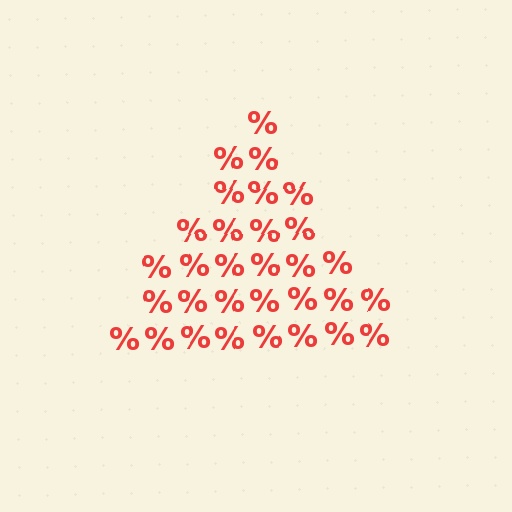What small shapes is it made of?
It is made of small percent signs.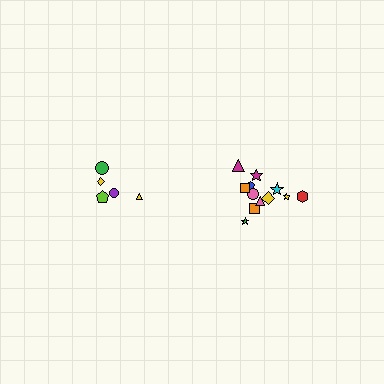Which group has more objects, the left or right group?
The right group.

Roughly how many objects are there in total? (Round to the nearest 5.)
Roughly 15 objects in total.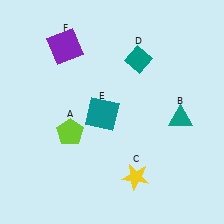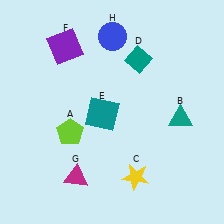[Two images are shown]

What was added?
A magenta triangle (G), a blue circle (H) were added in Image 2.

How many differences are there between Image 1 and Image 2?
There are 2 differences between the two images.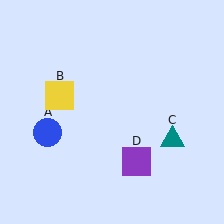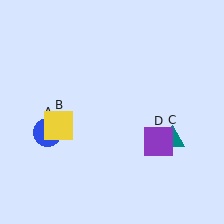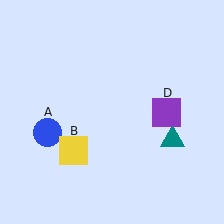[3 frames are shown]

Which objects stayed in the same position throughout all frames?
Blue circle (object A) and teal triangle (object C) remained stationary.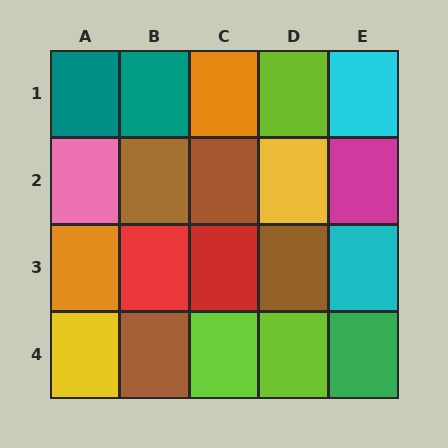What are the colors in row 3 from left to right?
Orange, red, red, brown, cyan.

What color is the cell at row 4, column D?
Lime.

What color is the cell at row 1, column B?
Teal.